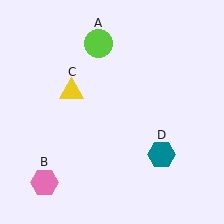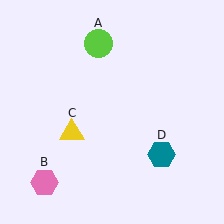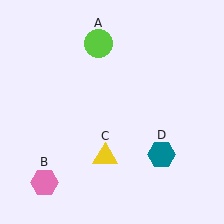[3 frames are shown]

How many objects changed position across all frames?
1 object changed position: yellow triangle (object C).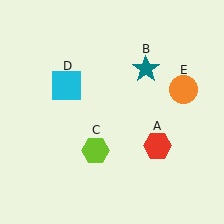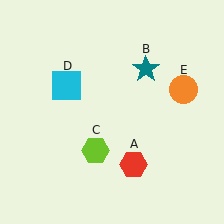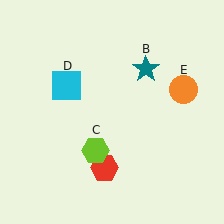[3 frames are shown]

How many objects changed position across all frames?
1 object changed position: red hexagon (object A).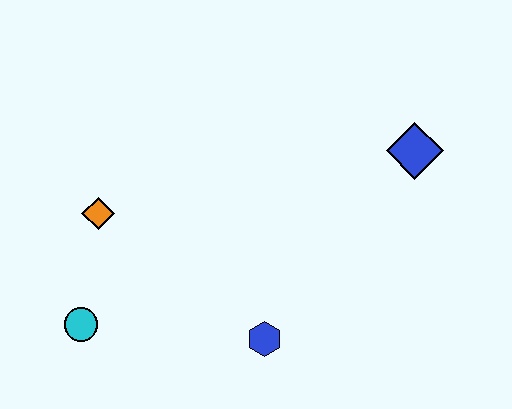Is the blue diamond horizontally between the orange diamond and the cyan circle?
No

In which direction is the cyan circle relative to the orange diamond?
The cyan circle is below the orange diamond.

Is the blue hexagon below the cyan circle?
Yes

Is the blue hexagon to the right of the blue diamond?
No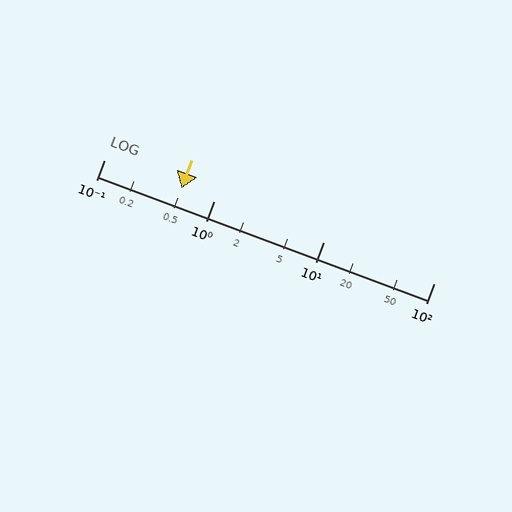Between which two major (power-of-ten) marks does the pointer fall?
The pointer is between 0.1 and 1.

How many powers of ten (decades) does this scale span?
The scale spans 3 decades, from 0.1 to 100.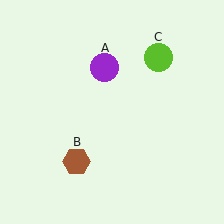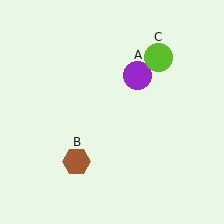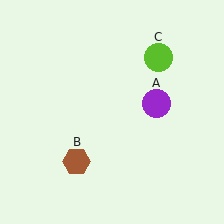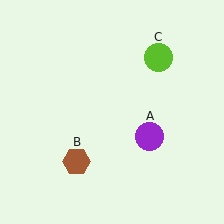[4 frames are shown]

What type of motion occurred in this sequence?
The purple circle (object A) rotated clockwise around the center of the scene.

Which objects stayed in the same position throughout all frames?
Brown hexagon (object B) and lime circle (object C) remained stationary.